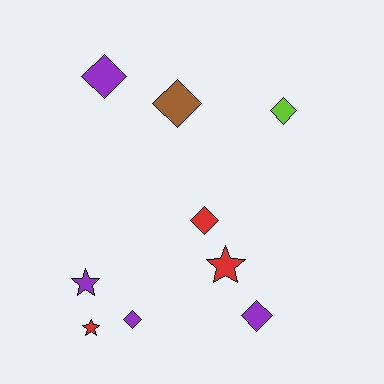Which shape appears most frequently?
Diamond, with 6 objects.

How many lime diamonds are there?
There is 1 lime diamond.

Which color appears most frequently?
Purple, with 4 objects.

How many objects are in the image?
There are 9 objects.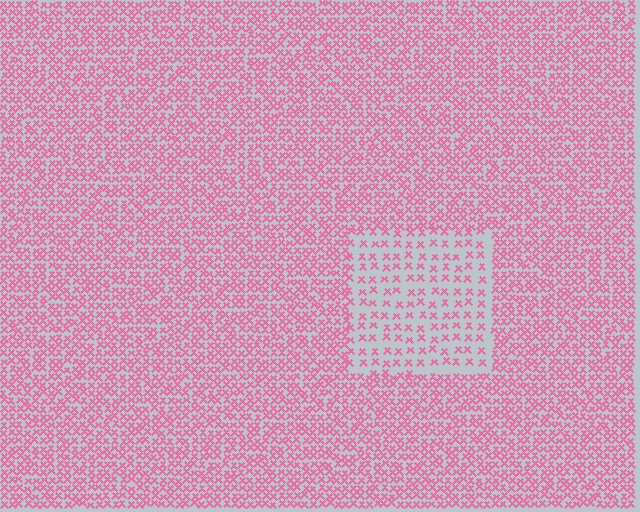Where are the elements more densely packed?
The elements are more densely packed outside the rectangle boundary.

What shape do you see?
I see a rectangle.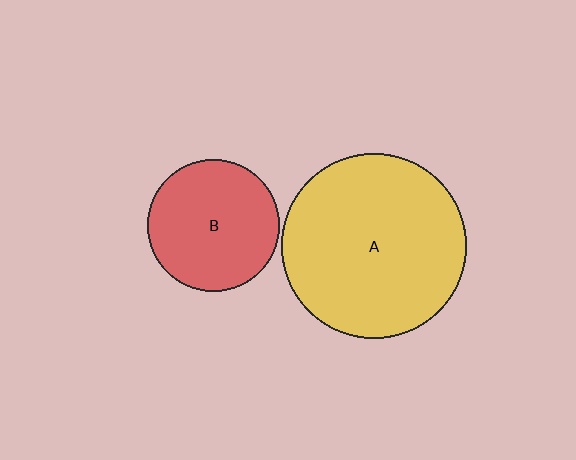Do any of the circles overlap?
No, none of the circles overlap.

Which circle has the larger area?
Circle A (yellow).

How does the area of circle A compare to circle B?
Approximately 2.0 times.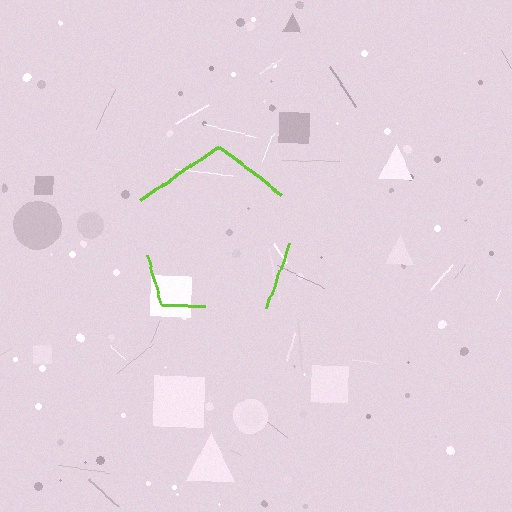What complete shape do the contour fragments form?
The contour fragments form a pentagon.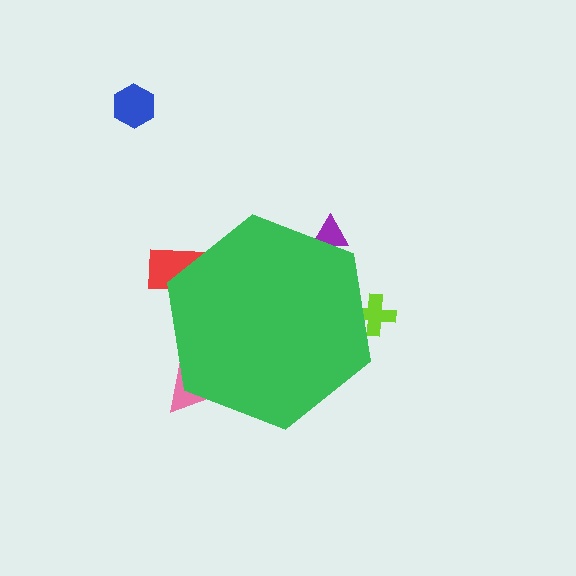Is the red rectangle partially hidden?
Yes, the red rectangle is partially hidden behind the green hexagon.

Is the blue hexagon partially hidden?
No, the blue hexagon is fully visible.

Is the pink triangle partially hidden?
Yes, the pink triangle is partially hidden behind the green hexagon.